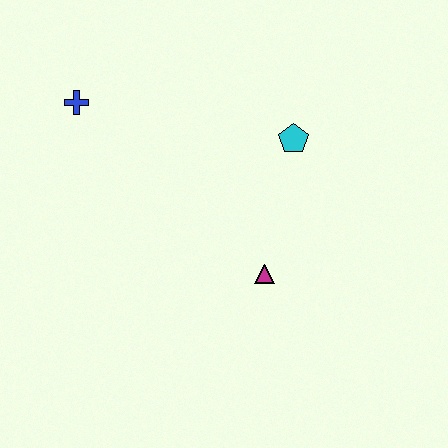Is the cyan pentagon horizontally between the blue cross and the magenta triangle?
No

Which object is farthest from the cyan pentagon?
The blue cross is farthest from the cyan pentagon.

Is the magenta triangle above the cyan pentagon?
No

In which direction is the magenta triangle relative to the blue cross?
The magenta triangle is to the right of the blue cross.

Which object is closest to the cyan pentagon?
The magenta triangle is closest to the cyan pentagon.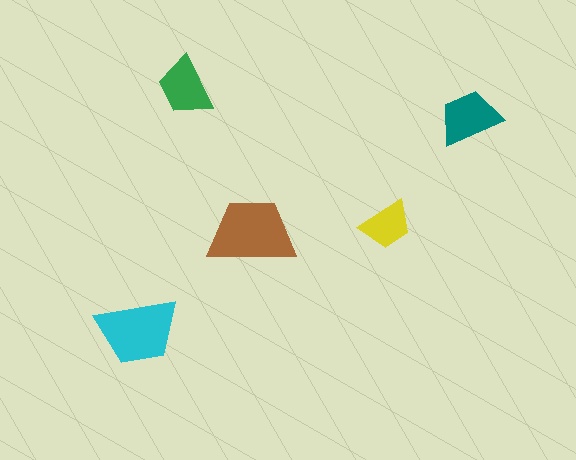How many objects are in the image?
There are 5 objects in the image.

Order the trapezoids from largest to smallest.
the brown one, the cyan one, the teal one, the green one, the yellow one.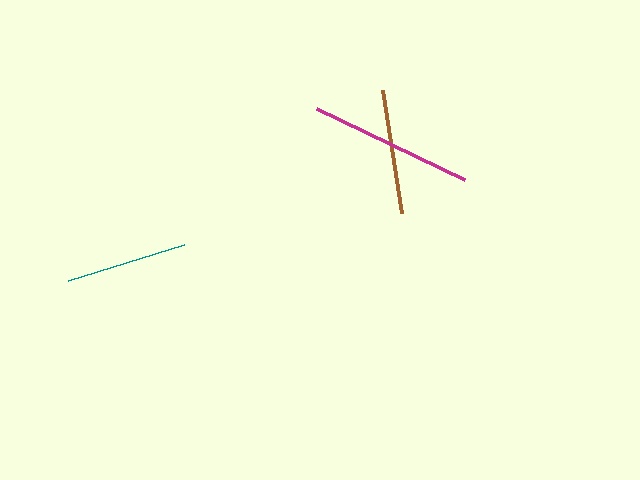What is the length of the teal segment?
The teal segment is approximately 122 pixels long.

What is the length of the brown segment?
The brown segment is approximately 125 pixels long.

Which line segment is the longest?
The magenta line is the longest at approximately 164 pixels.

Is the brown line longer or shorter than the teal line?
The brown line is longer than the teal line.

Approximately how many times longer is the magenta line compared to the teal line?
The magenta line is approximately 1.3 times the length of the teal line.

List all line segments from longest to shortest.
From longest to shortest: magenta, brown, teal.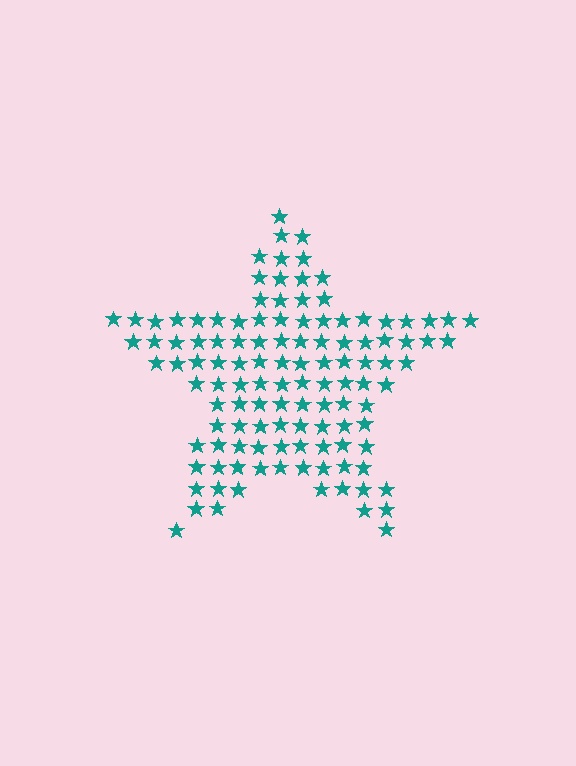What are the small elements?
The small elements are stars.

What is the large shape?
The large shape is a star.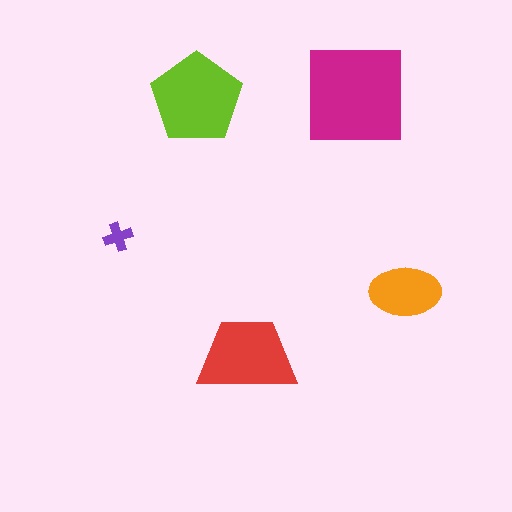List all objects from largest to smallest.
The magenta square, the lime pentagon, the red trapezoid, the orange ellipse, the purple cross.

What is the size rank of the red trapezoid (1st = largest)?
3rd.